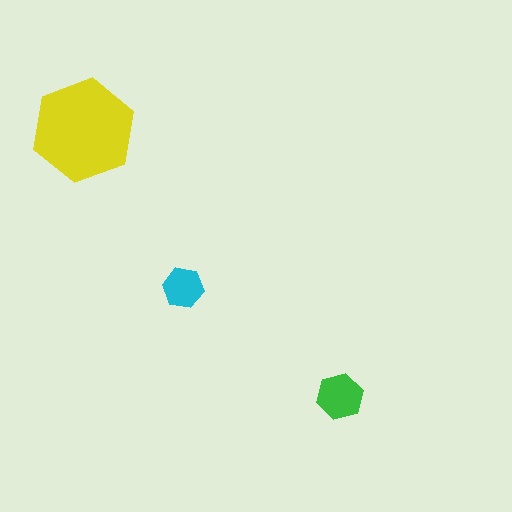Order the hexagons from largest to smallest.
the yellow one, the green one, the cyan one.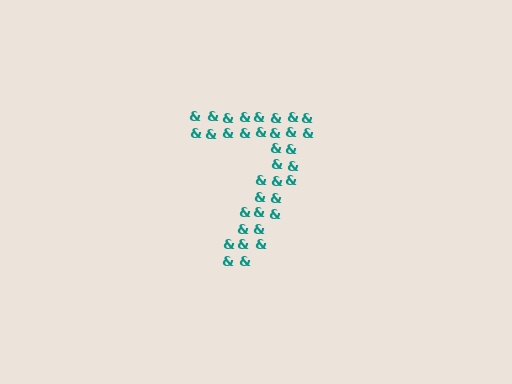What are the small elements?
The small elements are ampersands.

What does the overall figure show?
The overall figure shows the digit 7.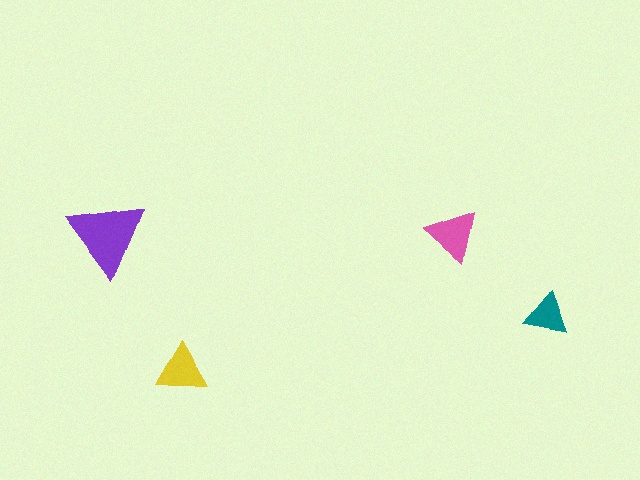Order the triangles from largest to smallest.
the purple one, the pink one, the yellow one, the teal one.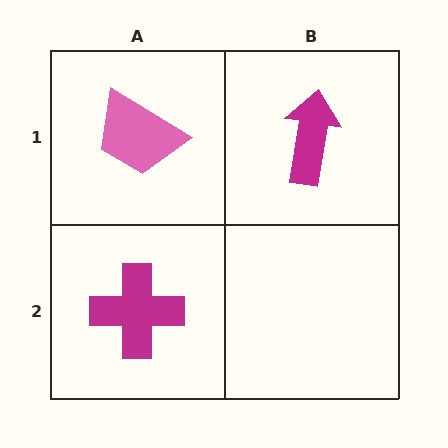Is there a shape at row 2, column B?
No, that cell is empty.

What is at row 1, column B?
A magenta arrow.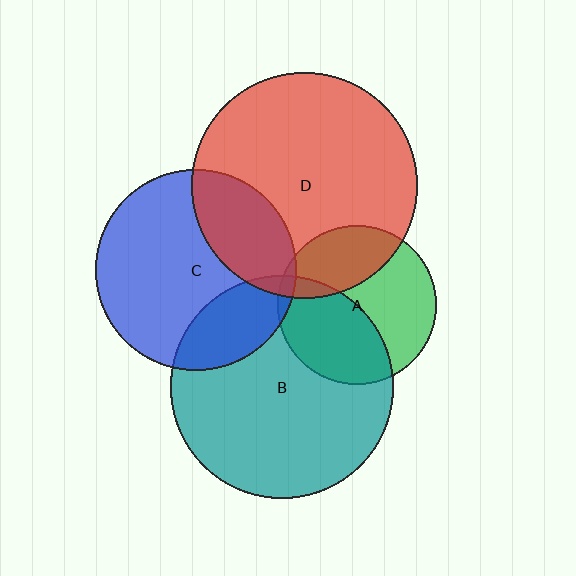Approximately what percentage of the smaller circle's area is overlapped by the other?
Approximately 45%.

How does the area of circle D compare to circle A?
Approximately 2.0 times.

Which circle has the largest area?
Circle D (red).